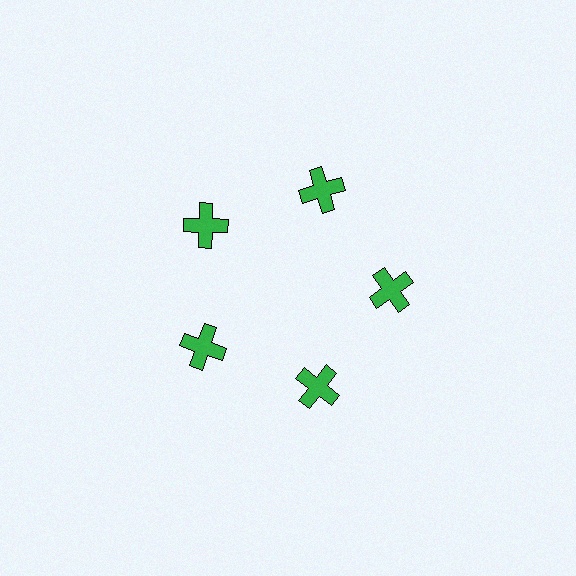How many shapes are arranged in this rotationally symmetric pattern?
There are 5 shapes, arranged in 5 groups of 1.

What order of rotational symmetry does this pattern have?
This pattern has 5-fold rotational symmetry.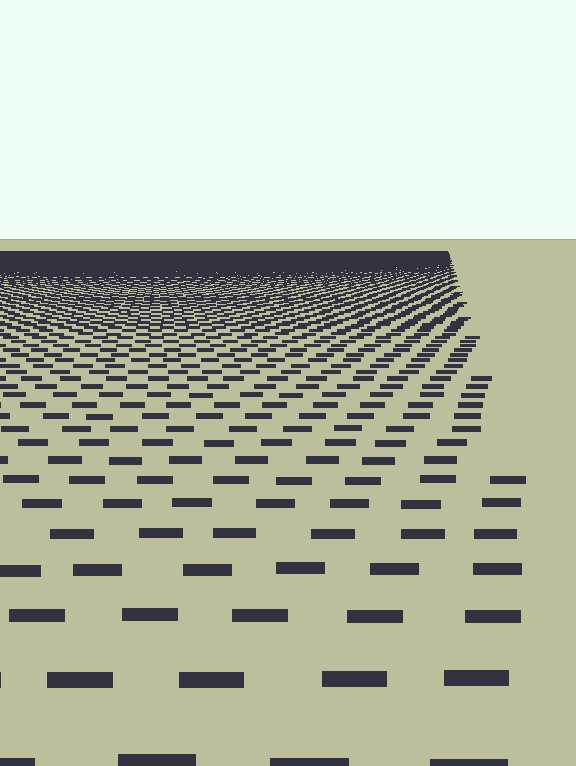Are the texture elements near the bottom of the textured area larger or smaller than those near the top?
Larger. Near the bottom, elements are closer to the viewer and appear at a bigger on-screen size.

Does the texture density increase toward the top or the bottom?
Density increases toward the top.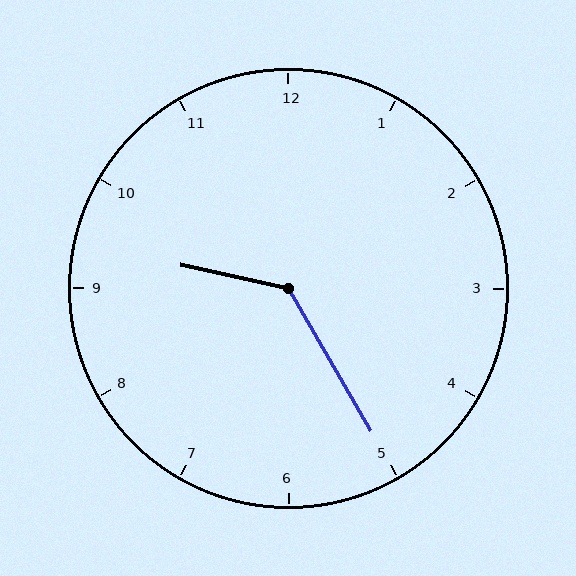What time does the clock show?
9:25.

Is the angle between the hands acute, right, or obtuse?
It is obtuse.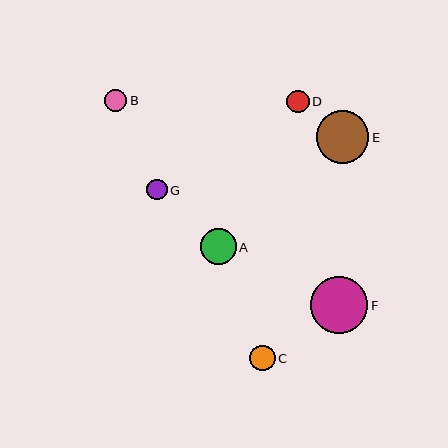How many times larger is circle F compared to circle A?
Circle F is approximately 1.6 times the size of circle A.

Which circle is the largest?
Circle F is the largest with a size of approximately 57 pixels.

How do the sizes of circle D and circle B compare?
Circle D and circle B are approximately the same size.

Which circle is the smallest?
Circle G is the smallest with a size of approximately 20 pixels.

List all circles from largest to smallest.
From largest to smallest: F, E, A, C, D, B, G.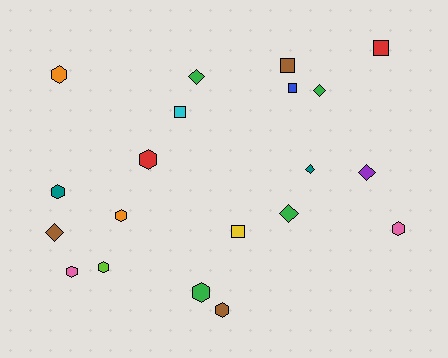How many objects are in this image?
There are 20 objects.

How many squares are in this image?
There are 5 squares.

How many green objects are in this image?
There are 4 green objects.